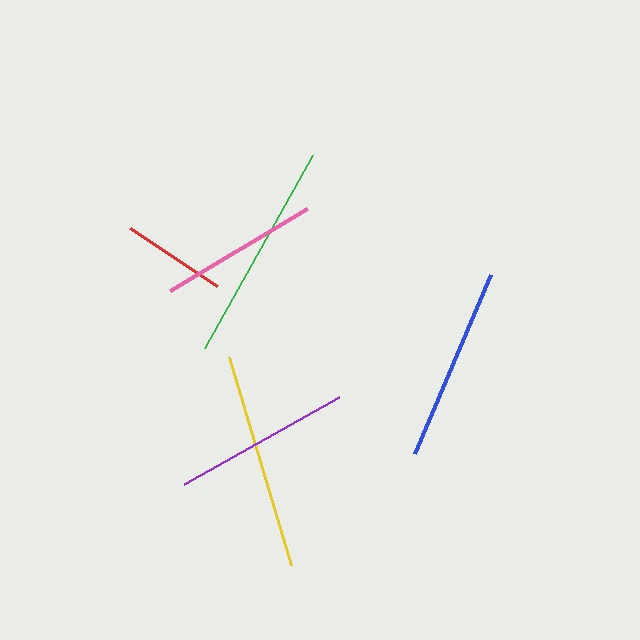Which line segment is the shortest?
The red line is the shortest at approximately 104 pixels.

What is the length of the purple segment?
The purple segment is approximately 178 pixels long.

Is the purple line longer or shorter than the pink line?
The purple line is longer than the pink line.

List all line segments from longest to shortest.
From longest to shortest: green, yellow, blue, purple, pink, red.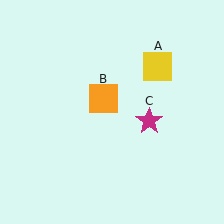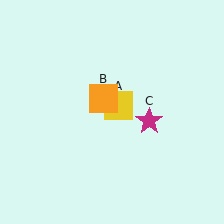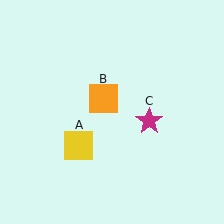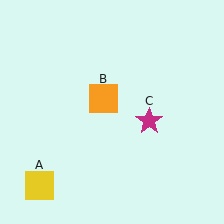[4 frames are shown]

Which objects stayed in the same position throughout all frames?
Orange square (object B) and magenta star (object C) remained stationary.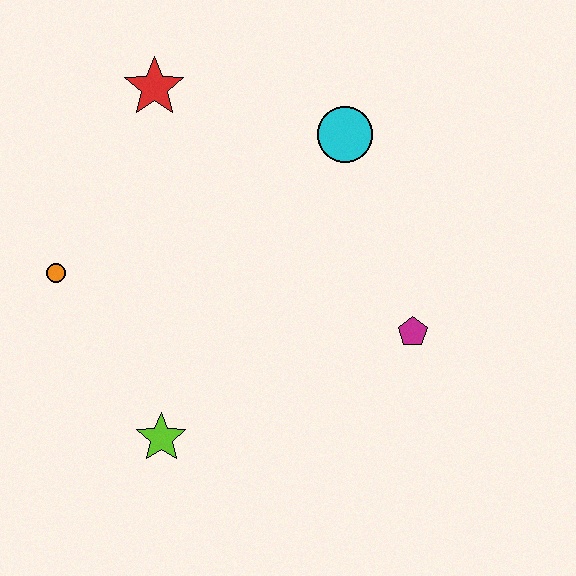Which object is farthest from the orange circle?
The magenta pentagon is farthest from the orange circle.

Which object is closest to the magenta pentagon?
The cyan circle is closest to the magenta pentagon.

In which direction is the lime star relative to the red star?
The lime star is below the red star.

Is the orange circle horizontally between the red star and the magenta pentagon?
No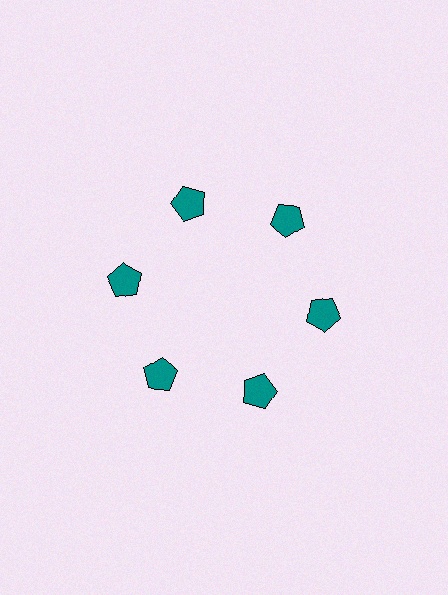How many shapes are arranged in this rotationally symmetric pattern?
There are 6 shapes, arranged in 6 groups of 1.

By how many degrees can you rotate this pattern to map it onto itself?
The pattern maps onto itself every 60 degrees of rotation.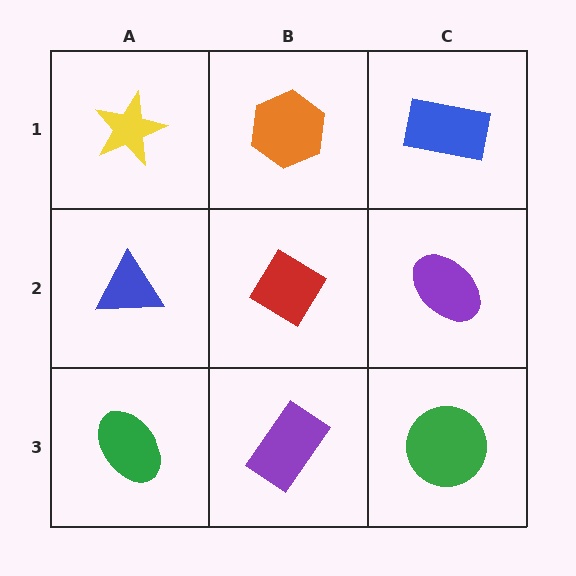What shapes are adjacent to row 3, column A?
A blue triangle (row 2, column A), a purple rectangle (row 3, column B).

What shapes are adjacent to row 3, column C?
A purple ellipse (row 2, column C), a purple rectangle (row 3, column B).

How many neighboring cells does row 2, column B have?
4.